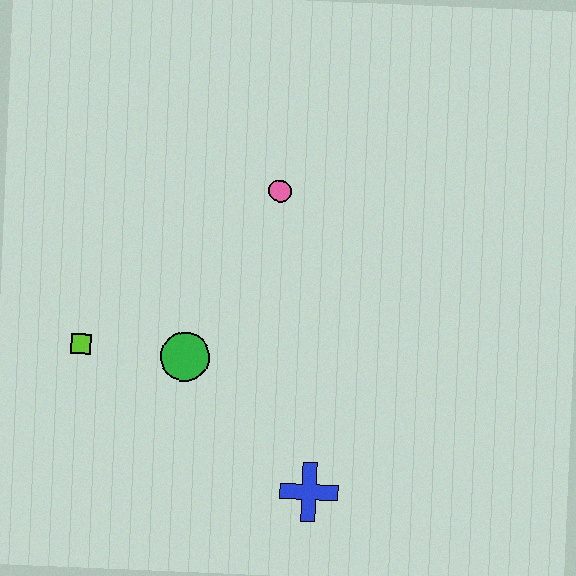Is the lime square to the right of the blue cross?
No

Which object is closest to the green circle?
The lime square is closest to the green circle.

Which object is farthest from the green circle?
The pink circle is farthest from the green circle.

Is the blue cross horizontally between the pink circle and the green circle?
No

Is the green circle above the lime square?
No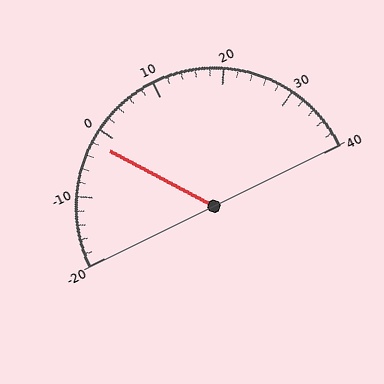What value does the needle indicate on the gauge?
The needle indicates approximately -2.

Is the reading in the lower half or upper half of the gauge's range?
The reading is in the lower half of the range (-20 to 40).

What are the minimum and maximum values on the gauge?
The gauge ranges from -20 to 40.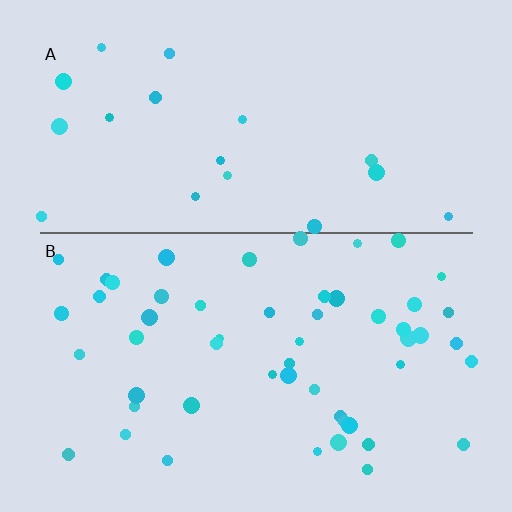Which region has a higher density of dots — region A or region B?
B (the bottom).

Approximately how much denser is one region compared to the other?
Approximately 2.7× — region B over region A.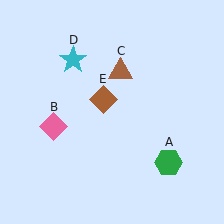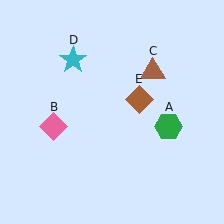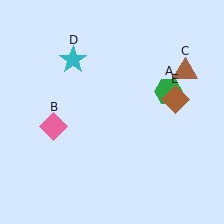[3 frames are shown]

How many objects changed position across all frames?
3 objects changed position: green hexagon (object A), brown triangle (object C), brown diamond (object E).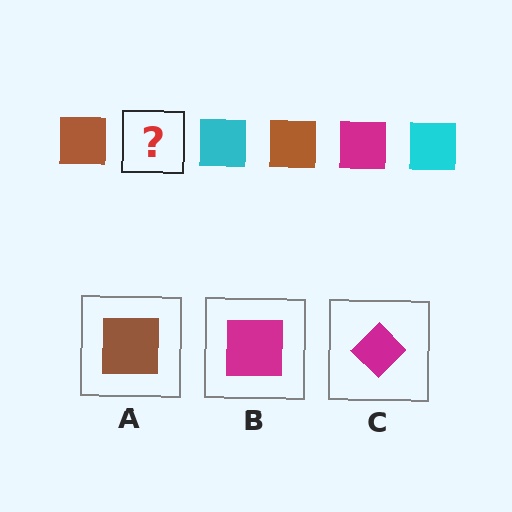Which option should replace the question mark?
Option B.